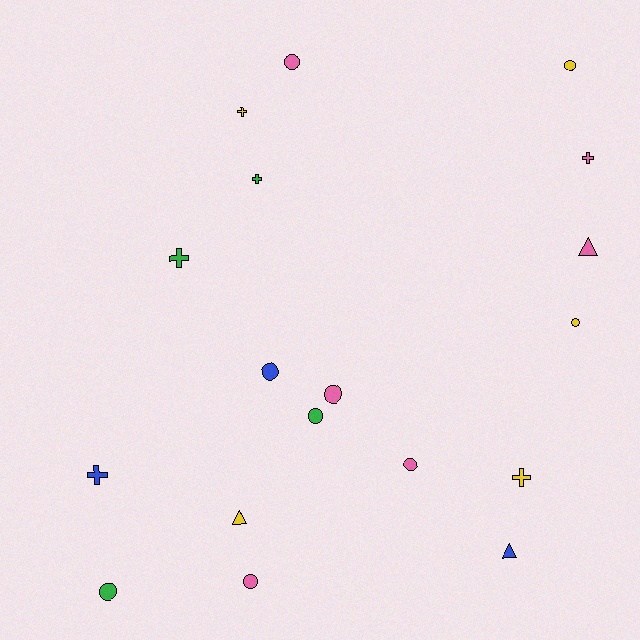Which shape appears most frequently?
Circle, with 9 objects.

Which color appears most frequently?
Pink, with 6 objects.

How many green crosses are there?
There are 2 green crosses.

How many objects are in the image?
There are 18 objects.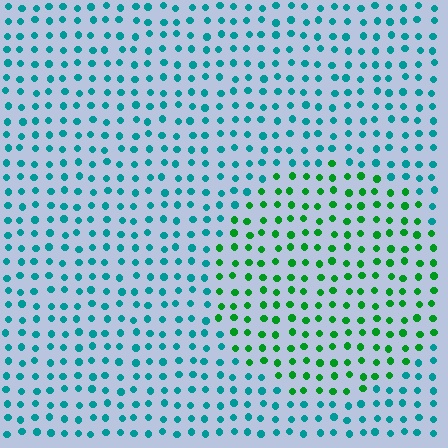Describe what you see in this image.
The image is filled with small teal elements in a uniform arrangement. A circle-shaped region is visible where the elements are tinted to a slightly different hue, forming a subtle color boundary.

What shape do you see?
I see a circle.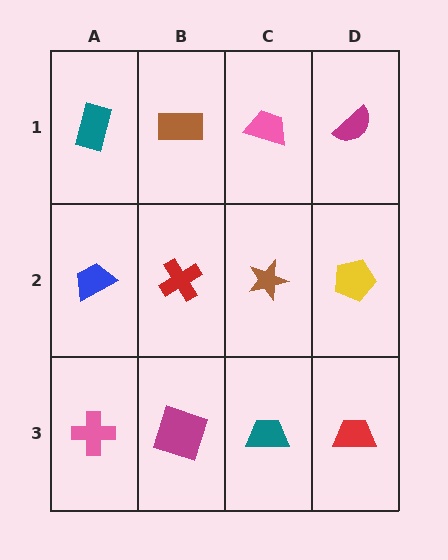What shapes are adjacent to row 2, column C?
A pink trapezoid (row 1, column C), a teal trapezoid (row 3, column C), a red cross (row 2, column B), a yellow pentagon (row 2, column D).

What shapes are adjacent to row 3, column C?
A brown star (row 2, column C), a magenta square (row 3, column B), a red trapezoid (row 3, column D).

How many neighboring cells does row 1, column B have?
3.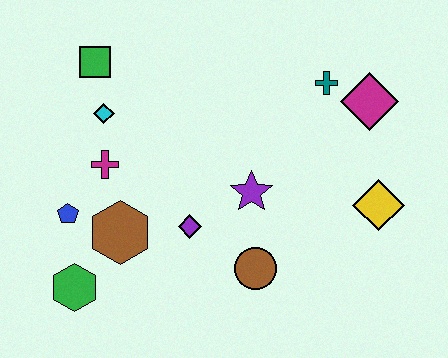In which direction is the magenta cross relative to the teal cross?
The magenta cross is to the left of the teal cross.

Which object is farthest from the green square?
The yellow diamond is farthest from the green square.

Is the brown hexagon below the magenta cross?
Yes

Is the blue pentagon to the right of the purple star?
No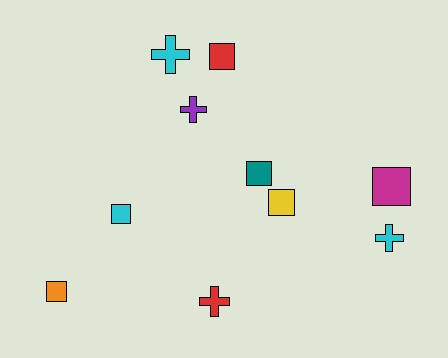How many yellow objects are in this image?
There is 1 yellow object.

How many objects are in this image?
There are 10 objects.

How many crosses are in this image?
There are 4 crosses.